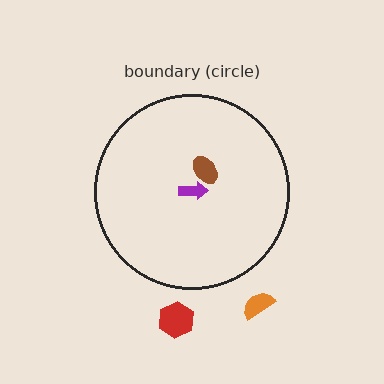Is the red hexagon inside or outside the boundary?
Outside.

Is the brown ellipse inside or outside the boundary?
Inside.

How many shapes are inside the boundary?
2 inside, 2 outside.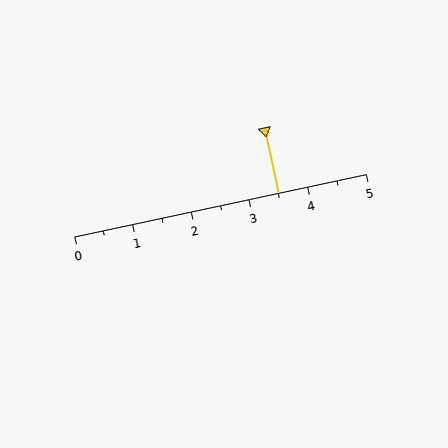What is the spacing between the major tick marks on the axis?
The major ticks are spaced 1 apart.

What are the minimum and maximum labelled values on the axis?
The axis runs from 0 to 5.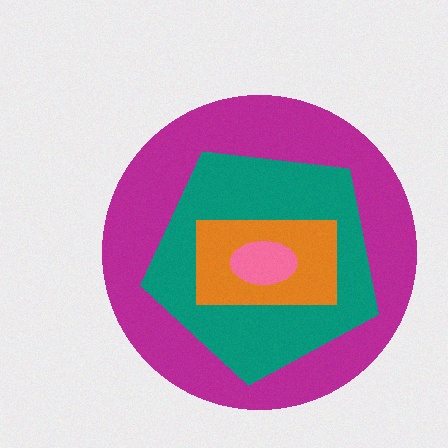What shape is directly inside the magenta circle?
The teal pentagon.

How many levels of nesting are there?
4.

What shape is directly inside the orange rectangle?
The pink ellipse.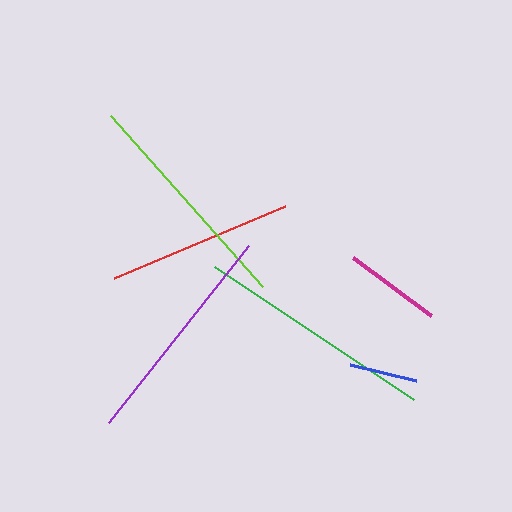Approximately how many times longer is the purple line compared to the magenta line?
The purple line is approximately 2.3 times the length of the magenta line.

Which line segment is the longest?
The green line is the longest at approximately 239 pixels.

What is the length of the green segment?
The green segment is approximately 239 pixels long.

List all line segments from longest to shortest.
From longest to shortest: green, lime, purple, red, magenta, blue.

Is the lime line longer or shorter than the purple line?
The lime line is longer than the purple line.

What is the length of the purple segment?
The purple segment is approximately 226 pixels long.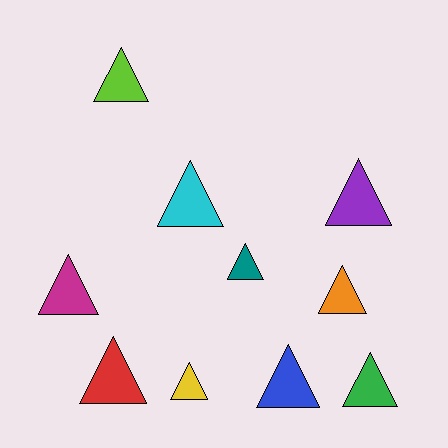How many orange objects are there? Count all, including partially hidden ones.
There is 1 orange object.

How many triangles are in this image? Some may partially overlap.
There are 10 triangles.